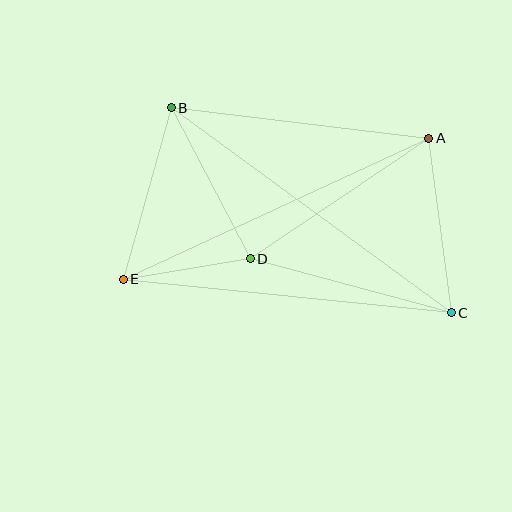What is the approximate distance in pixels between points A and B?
The distance between A and B is approximately 260 pixels.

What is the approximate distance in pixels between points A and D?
The distance between A and D is approximately 215 pixels.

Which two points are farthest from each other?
Points B and C are farthest from each other.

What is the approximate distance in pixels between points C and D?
The distance between C and D is approximately 208 pixels.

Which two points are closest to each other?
Points D and E are closest to each other.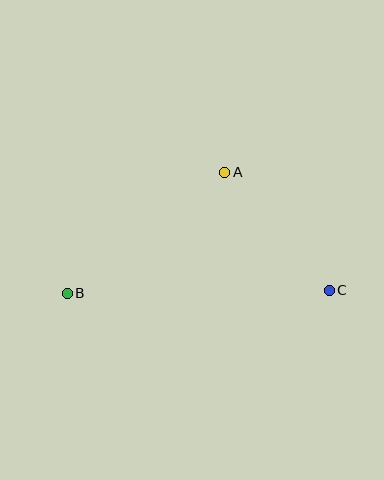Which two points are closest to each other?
Points A and C are closest to each other.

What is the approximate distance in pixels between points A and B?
The distance between A and B is approximately 199 pixels.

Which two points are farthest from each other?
Points B and C are farthest from each other.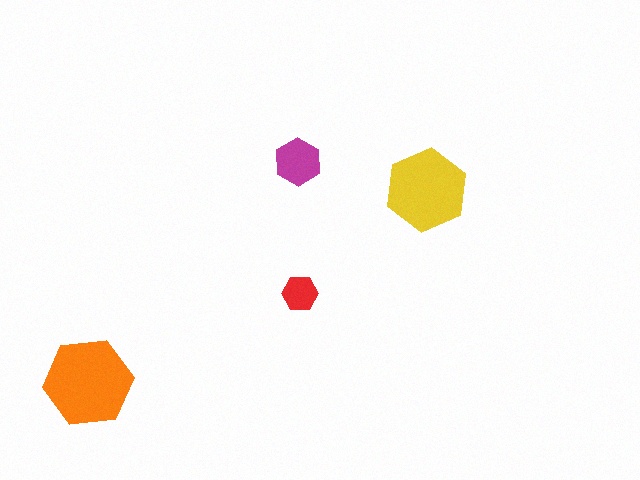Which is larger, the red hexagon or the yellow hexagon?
The yellow one.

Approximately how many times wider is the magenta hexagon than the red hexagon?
About 1.5 times wider.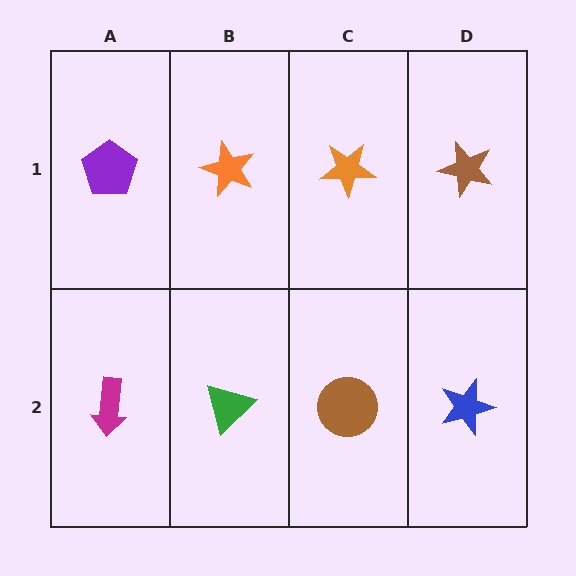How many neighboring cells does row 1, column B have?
3.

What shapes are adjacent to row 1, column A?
A magenta arrow (row 2, column A), an orange star (row 1, column B).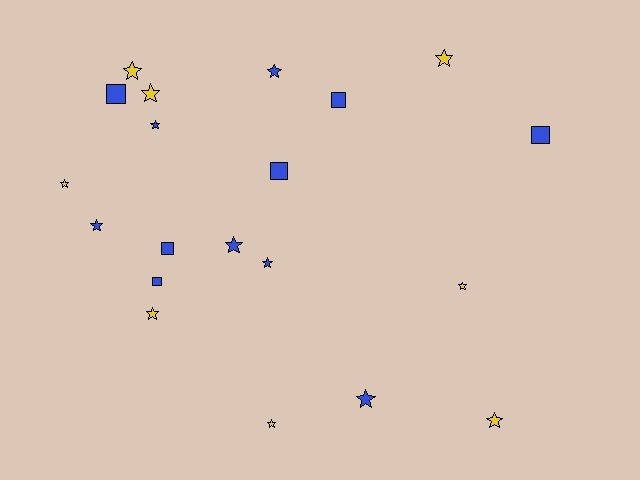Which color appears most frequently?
Blue, with 12 objects.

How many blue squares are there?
There are 6 blue squares.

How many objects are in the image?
There are 20 objects.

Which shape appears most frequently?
Star, with 14 objects.